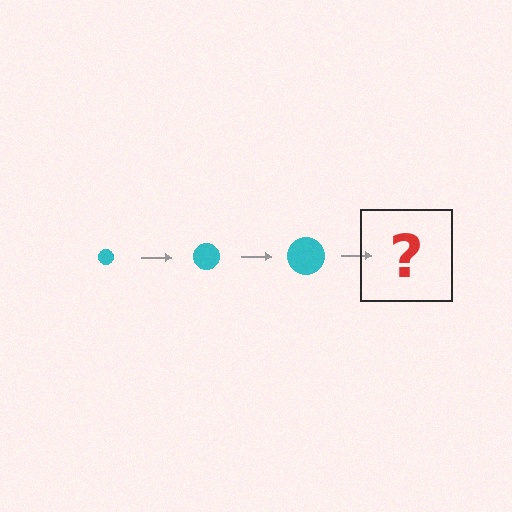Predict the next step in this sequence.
The next step is a cyan circle, larger than the previous one.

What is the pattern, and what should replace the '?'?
The pattern is that the circle gets progressively larger each step. The '?' should be a cyan circle, larger than the previous one.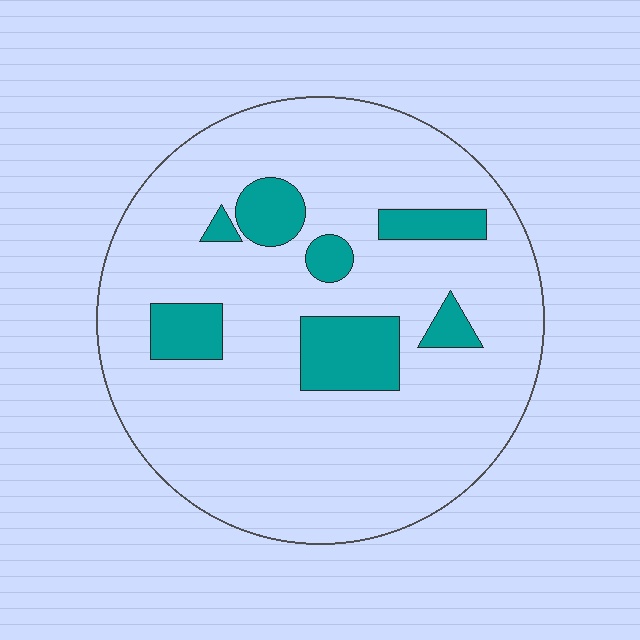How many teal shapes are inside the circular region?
7.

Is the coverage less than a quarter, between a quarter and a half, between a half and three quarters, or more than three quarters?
Less than a quarter.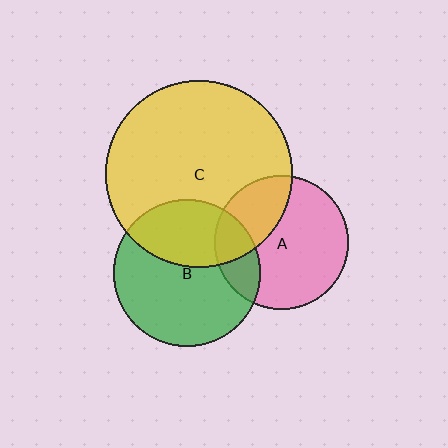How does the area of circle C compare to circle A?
Approximately 1.9 times.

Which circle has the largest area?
Circle C (yellow).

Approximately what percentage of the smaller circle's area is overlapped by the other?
Approximately 30%.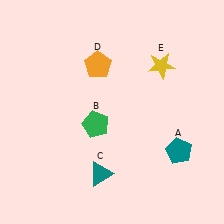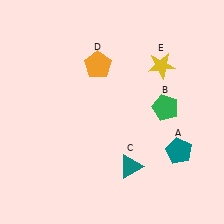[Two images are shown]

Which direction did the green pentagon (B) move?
The green pentagon (B) moved right.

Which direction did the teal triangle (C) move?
The teal triangle (C) moved right.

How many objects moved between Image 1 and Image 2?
2 objects moved between the two images.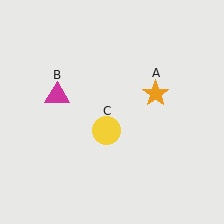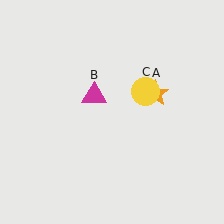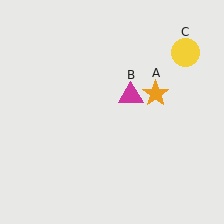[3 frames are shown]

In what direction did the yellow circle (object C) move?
The yellow circle (object C) moved up and to the right.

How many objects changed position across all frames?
2 objects changed position: magenta triangle (object B), yellow circle (object C).